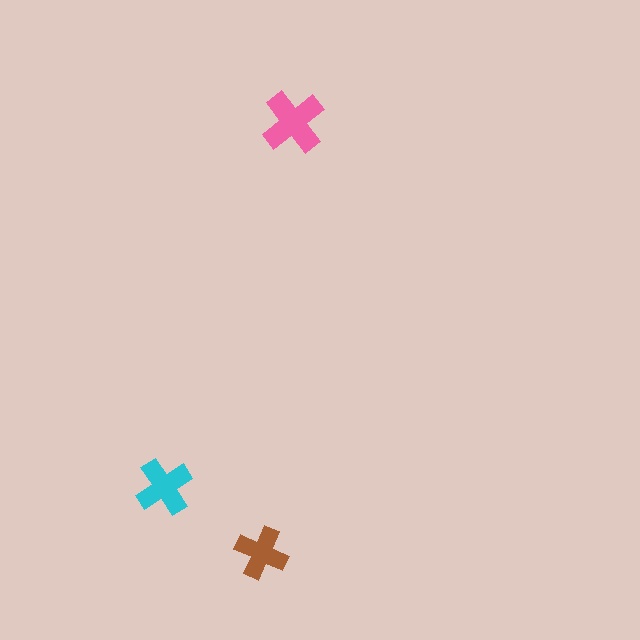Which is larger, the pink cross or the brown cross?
The pink one.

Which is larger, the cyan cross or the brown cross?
The cyan one.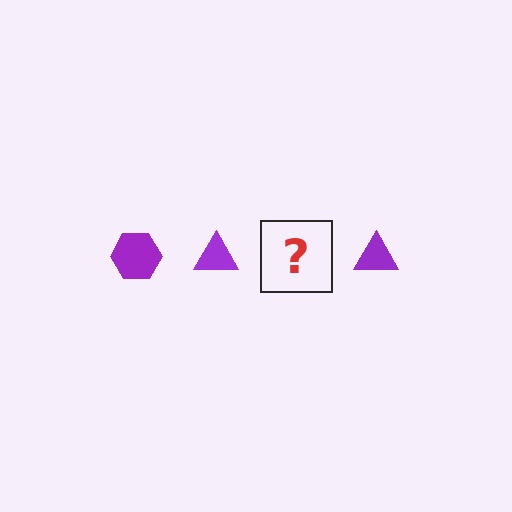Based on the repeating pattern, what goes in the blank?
The blank should be a purple hexagon.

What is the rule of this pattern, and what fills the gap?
The rule is that the pattern cycles through hexagon, triangle shapes in purple. The gap should be filled with a purple hexagon.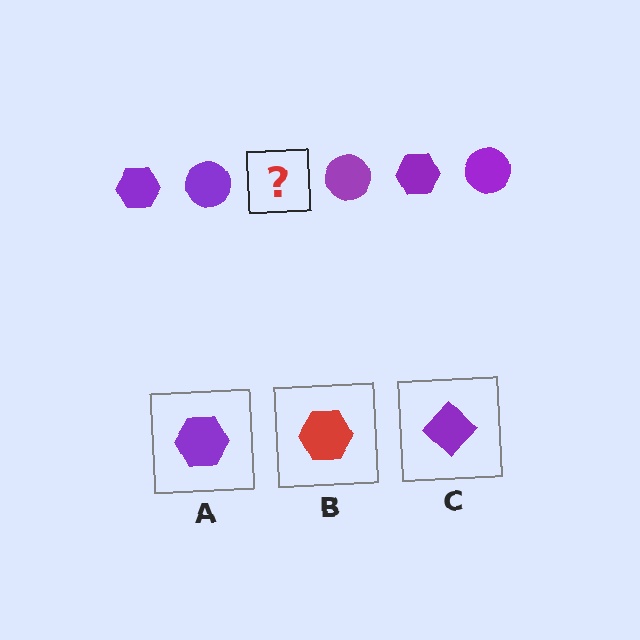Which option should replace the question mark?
Option A.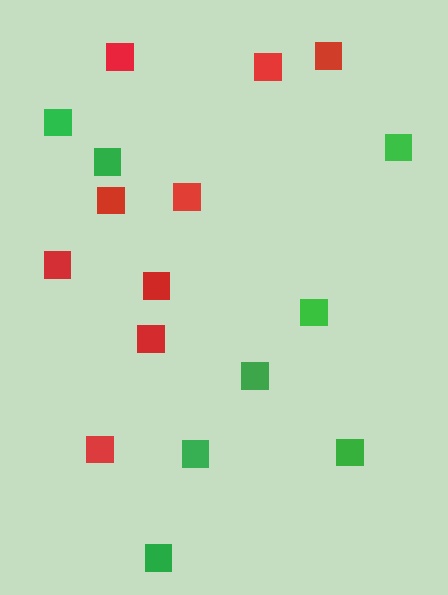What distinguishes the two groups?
There are 2 groups: one group of red squares (9) and one group of green squares (8).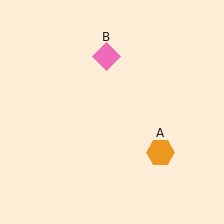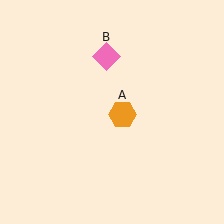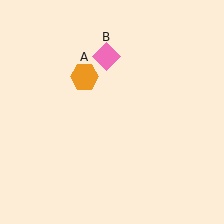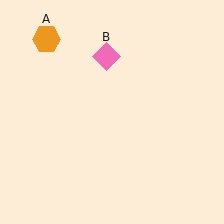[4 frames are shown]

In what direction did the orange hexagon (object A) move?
The orange hexagon (object A) moved up and to the left.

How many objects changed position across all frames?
1 object changed position: orange hexagon (object A).